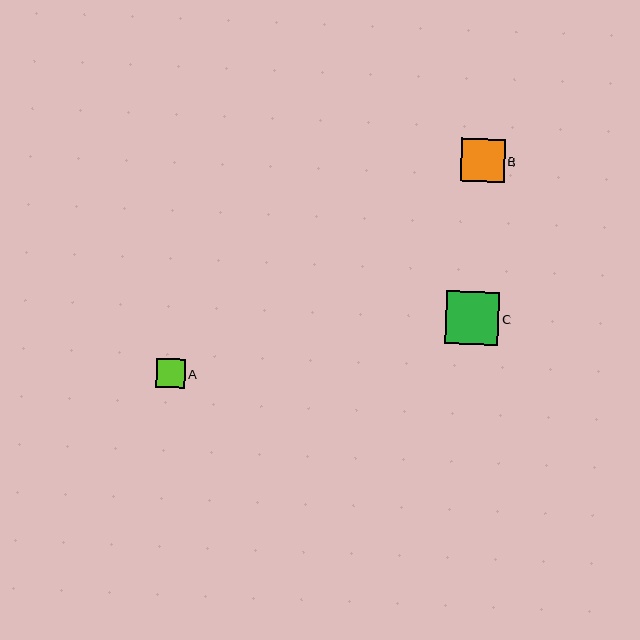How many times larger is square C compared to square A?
Square C is approximately 1.8 times the size of square A.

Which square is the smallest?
Square A is the smallest with a size of approximately 29 pixels.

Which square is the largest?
Square C is the largest with a size of approximately 53 pixels.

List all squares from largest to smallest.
From largest to smallest: C, B, A.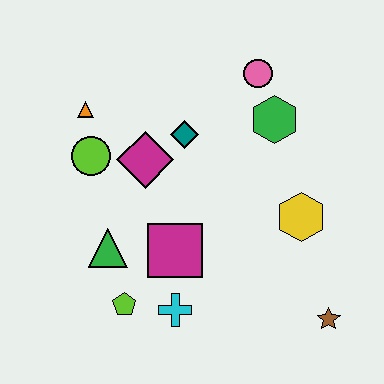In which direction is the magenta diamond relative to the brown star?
The magenta diamond is to the left of the brown star.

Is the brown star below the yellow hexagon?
Yes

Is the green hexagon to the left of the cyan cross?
No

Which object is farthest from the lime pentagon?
The pink circle is farthest from the lime pentagon.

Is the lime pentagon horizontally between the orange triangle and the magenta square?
Yes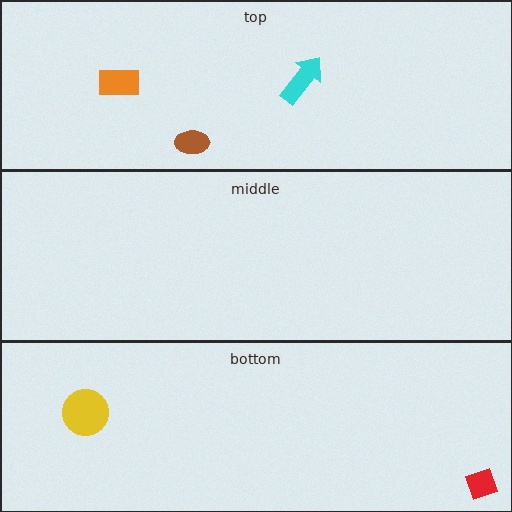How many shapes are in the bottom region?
2.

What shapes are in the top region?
The cyan arrow, the orange rectangle, the brown ellipse.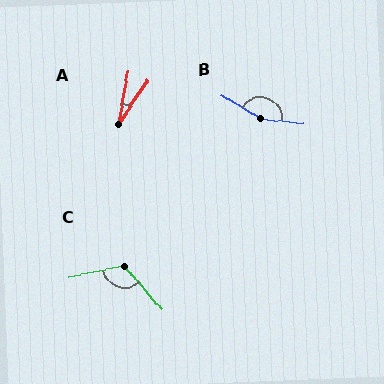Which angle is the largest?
B, at approximately 155 degrees.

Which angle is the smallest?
A, at approximately 23 degrees.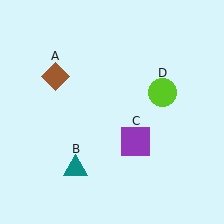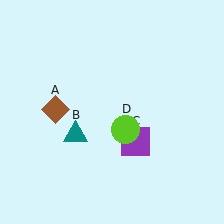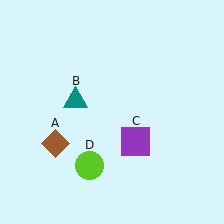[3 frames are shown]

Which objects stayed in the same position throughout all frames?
Purple square (object C) remained stationary.